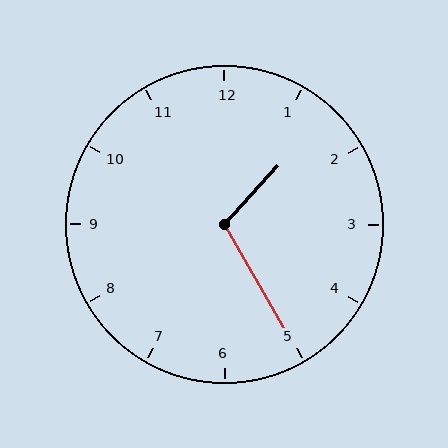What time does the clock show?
1:25.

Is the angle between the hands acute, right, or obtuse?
It is obtuse.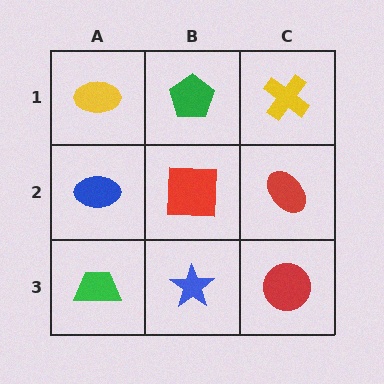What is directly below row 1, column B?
A red square.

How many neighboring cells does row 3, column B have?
3.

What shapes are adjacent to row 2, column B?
A green pentagon (row 1, column B), a blue star (row 3, column B), a blue ellipse (row 2, column A), a red ellipse (row 2, column C).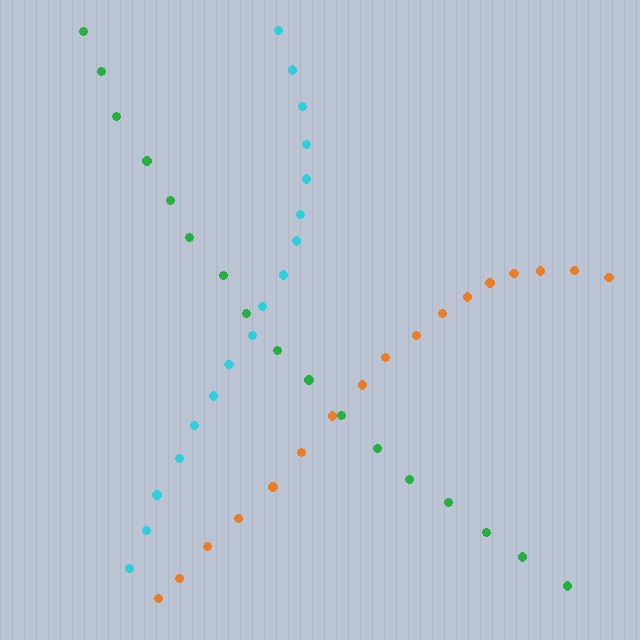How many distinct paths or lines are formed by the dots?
There are 3 distinct paths.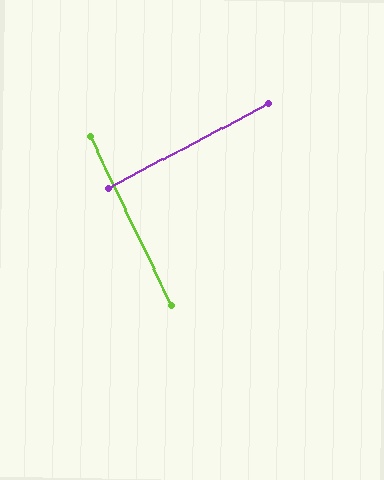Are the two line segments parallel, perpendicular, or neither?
Perpendicular — they meet at approximately 88°.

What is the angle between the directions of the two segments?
Approximately 88 degrees.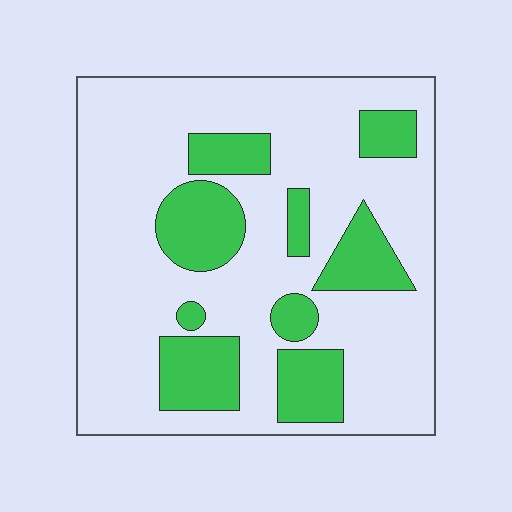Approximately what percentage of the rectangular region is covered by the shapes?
Approximately 25%.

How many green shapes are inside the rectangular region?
9.